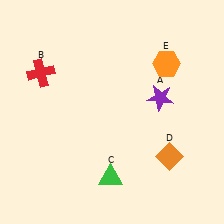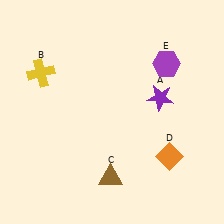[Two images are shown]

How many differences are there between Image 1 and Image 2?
There are 3 differences between the two images.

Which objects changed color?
B changed from red to yellow. C changed from green to brown. E changed from orange to purple.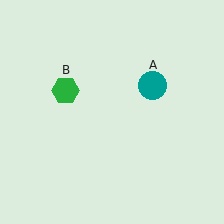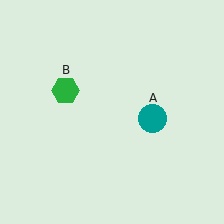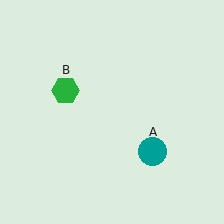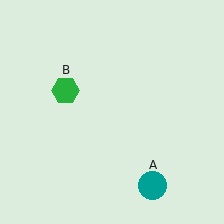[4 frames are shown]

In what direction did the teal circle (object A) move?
The teal circle (object A) moved down.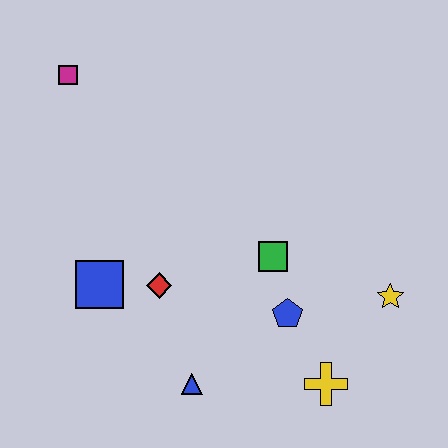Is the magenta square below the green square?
No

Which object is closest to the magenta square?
The blue square is closest to the magenta square.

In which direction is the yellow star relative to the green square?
The yellow star is to the right of the green square.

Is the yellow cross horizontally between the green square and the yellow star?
Yes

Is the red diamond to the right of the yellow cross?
No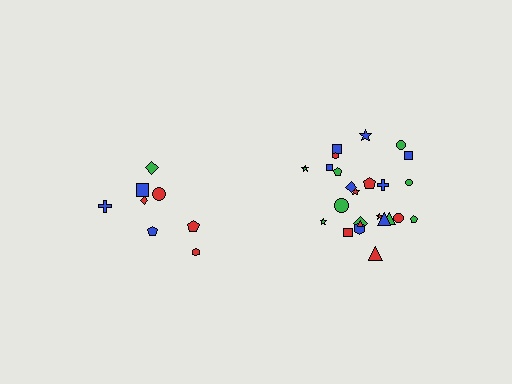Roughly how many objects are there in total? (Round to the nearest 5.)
Roughly 35 objects in total.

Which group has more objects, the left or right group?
The right group.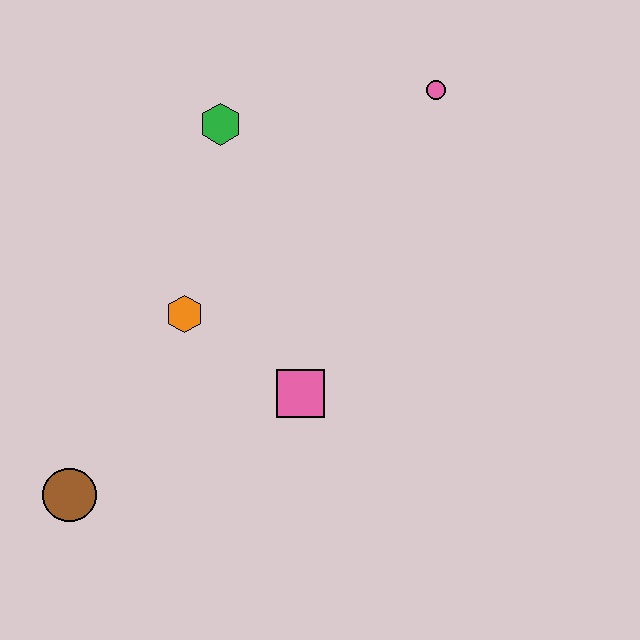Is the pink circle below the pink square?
No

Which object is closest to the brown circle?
The orange hexagon is closest to the brown circle.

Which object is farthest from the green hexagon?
The brown circle is farthest from the green hexagon.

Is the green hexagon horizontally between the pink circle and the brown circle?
Yes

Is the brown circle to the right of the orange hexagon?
No